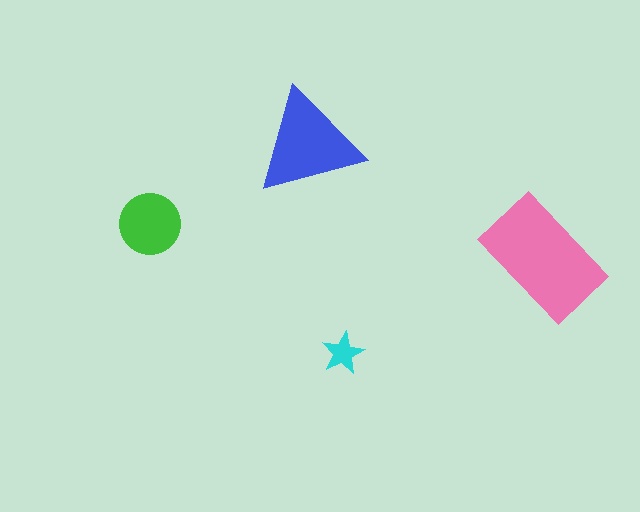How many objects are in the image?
There are 4 objects in the image.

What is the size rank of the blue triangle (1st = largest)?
2nd.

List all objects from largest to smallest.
The pink rectangle, the blue triangle, the green circle, the cyan star.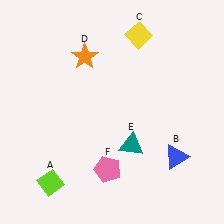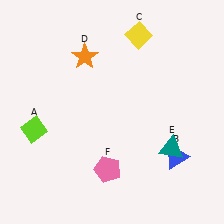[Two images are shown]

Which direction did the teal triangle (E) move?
The teal triangle (E) moved right.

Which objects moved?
The objects that moved are: the lime diamond (A), the teal triangle (E).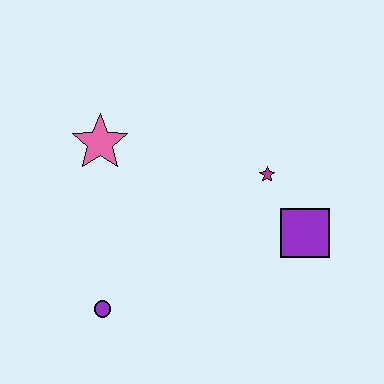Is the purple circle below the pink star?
Yes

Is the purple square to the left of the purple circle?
No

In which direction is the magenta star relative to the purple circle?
The magenta star is to the right of the purple circle.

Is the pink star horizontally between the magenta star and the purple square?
No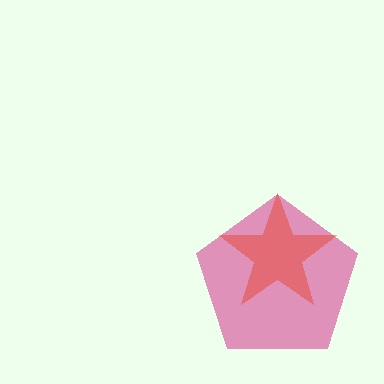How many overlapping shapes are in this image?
There are 2 overlapping shapes in the image.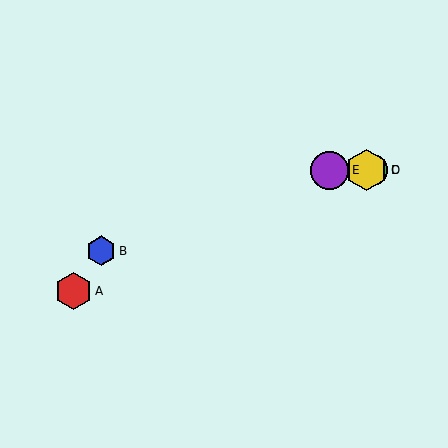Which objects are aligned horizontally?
Objects C, D, E are aligned horizontally.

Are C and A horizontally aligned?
No, C is at y≈170 and A is at y≈291.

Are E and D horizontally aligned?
Yes, both are at y≈170.